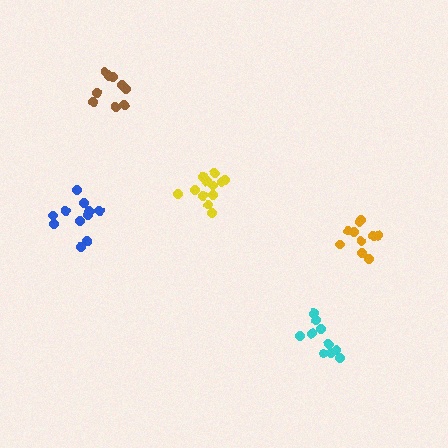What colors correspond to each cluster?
The clusters are colored: cyan, blue, brown, yellow, orange.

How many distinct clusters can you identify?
There are 5 distinct clusters.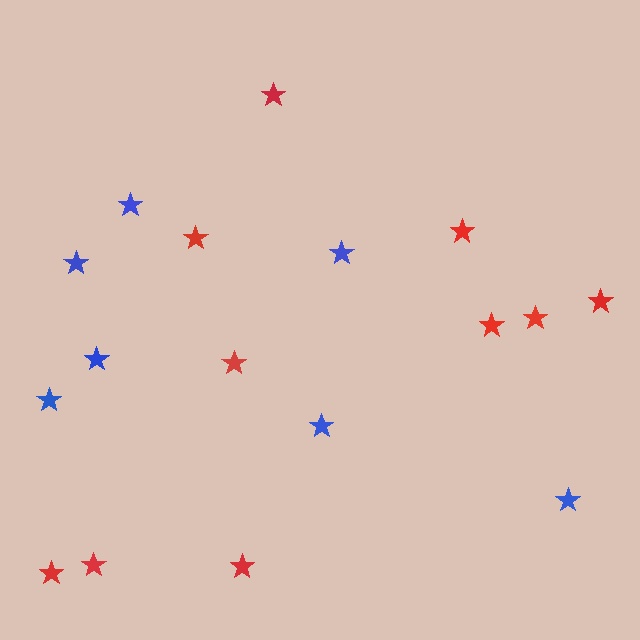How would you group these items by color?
There are 2 groups: one group of blue stars (7) and one group of red stars (10).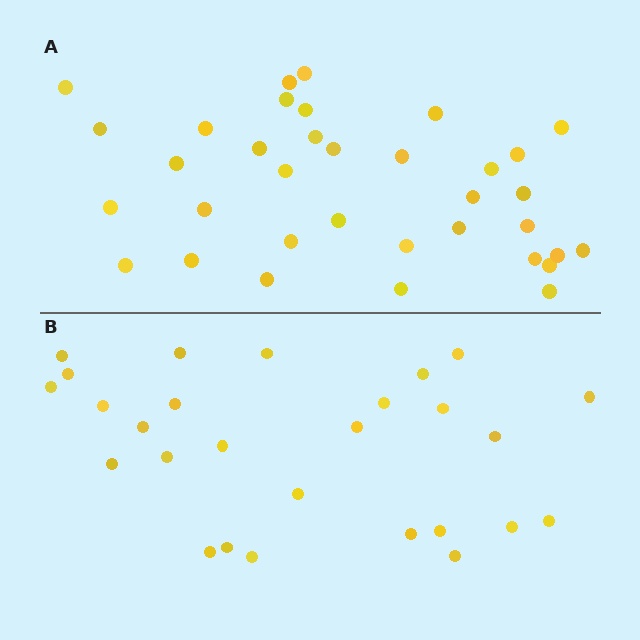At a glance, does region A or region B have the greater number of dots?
Region A (the top region) has more dots.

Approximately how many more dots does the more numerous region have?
Region A has roughly 8 or so more dots than region B.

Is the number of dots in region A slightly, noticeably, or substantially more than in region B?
Region A has noticeably more, but not dramatically so. The ratio is roughly 1.3 to 1.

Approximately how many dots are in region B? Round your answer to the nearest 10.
About 30 dots. (The exact count is 27, which rounds to 30.)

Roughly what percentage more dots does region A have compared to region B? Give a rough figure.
About 30% more.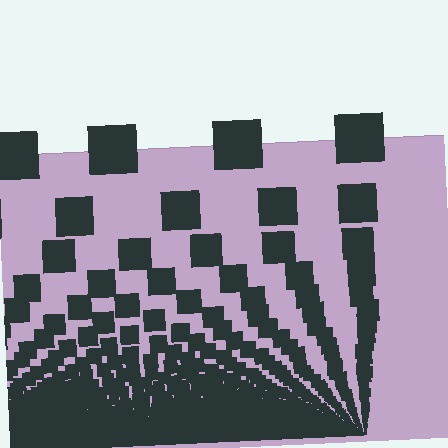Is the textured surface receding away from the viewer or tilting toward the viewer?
The surface appears to tilt toward the viewer. Texture elements get larger and sparser toward the top.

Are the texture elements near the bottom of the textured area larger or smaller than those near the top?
Smaller. The gradient is inverted — elements near the bottom are smaller and denser.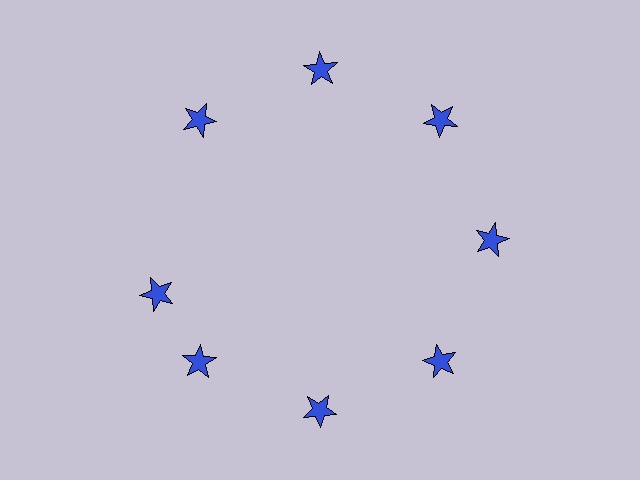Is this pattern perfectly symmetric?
No. The 8 blue stars are arranged in a ring, but one element near the 9 o'clock position is rotated out of alignment along the ring, breaking the 8-fold rotational symmetry.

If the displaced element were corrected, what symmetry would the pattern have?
It would have 8-fold rotational symmetry — the pattern would map onto itself every 45 degrees.